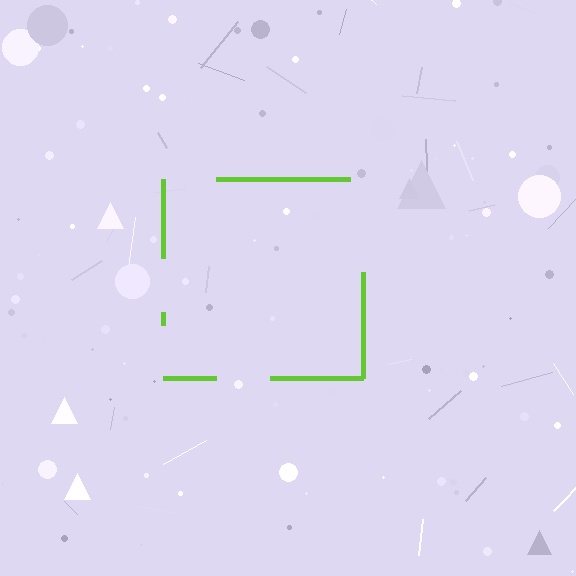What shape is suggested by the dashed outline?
The dashed outline suggests a square.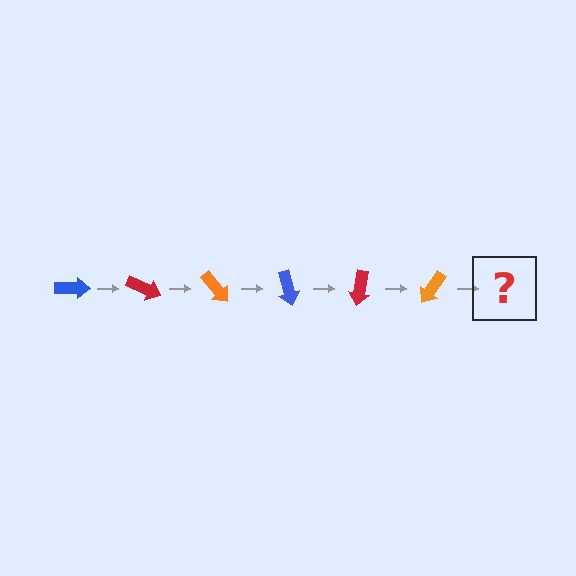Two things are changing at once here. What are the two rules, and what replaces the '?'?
The two rules are that it rotates 25 degrees each step and the color cycles through blue, red, and orange. The '?' should be a blue arrow, rotated 150 degrees from the start.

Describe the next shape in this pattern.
It should be a blue arrow, rotated 150 degrees from the start.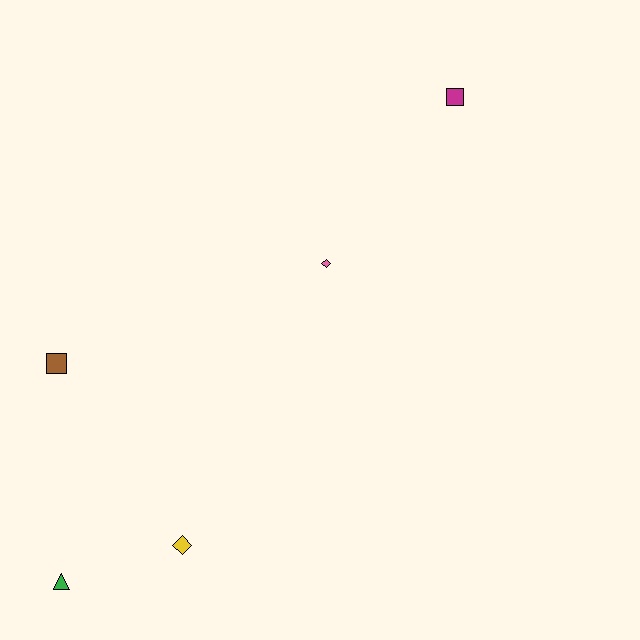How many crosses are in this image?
There are no crosses.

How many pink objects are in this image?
There is 1 pink object.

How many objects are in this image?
There are 5 objects.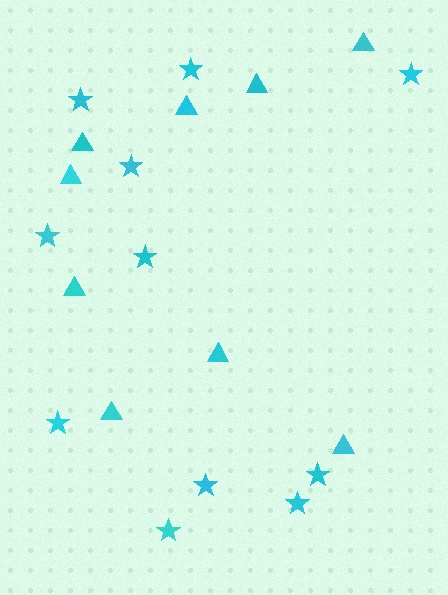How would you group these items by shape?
There are 2 groups: one group of triangles (9) and one group of stars (11).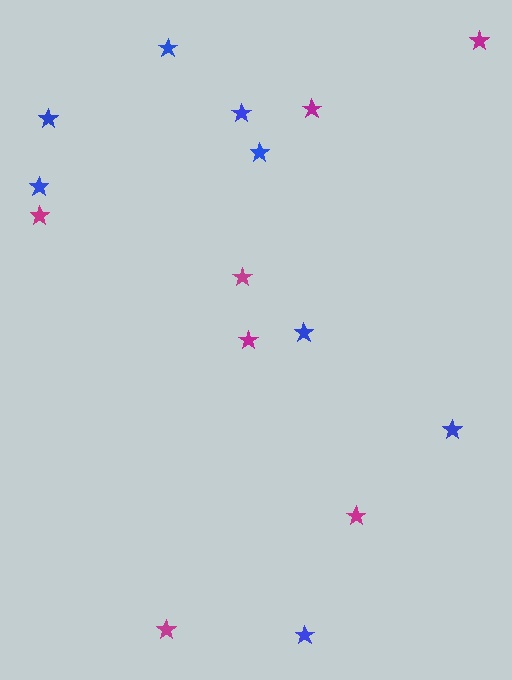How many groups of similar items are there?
There are 2 groups: one group of blue stars (8) and one group of magenta stars (7).